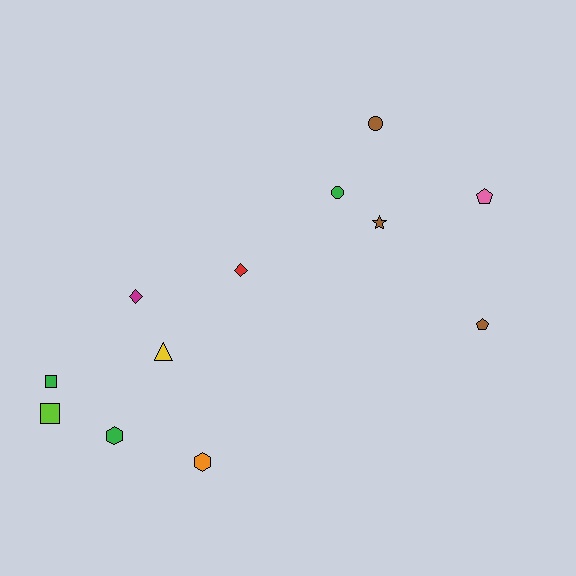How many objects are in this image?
There are 12 objects.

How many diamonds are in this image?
There are 2 diamonds.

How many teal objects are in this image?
There are no teal objects.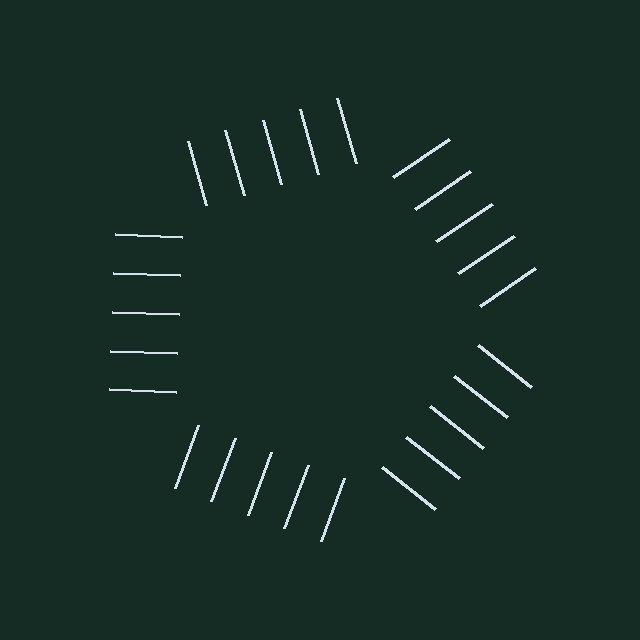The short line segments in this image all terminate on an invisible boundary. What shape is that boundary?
An illusory pentagon — the line segments terminate on its edges but no continuous stroke is drawn.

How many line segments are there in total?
25 — 5 along each of the 5 edges.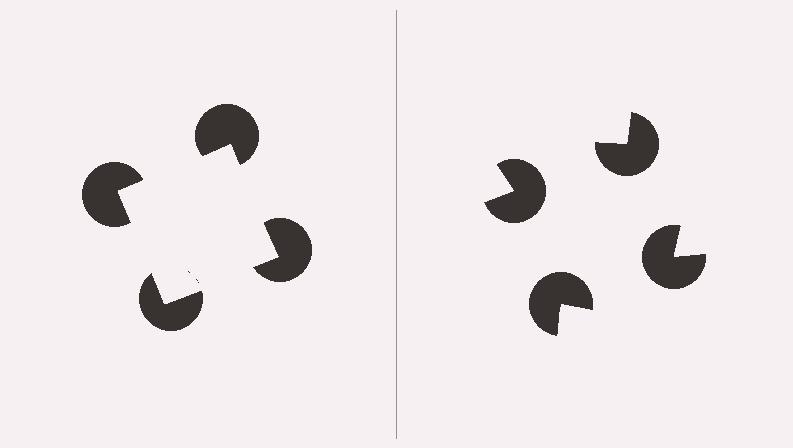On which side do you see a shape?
An illusory square appears on the left side. On the right side the wedge cuts are rotated, so no coherent shape forms.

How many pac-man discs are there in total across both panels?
8 — 4 on each side.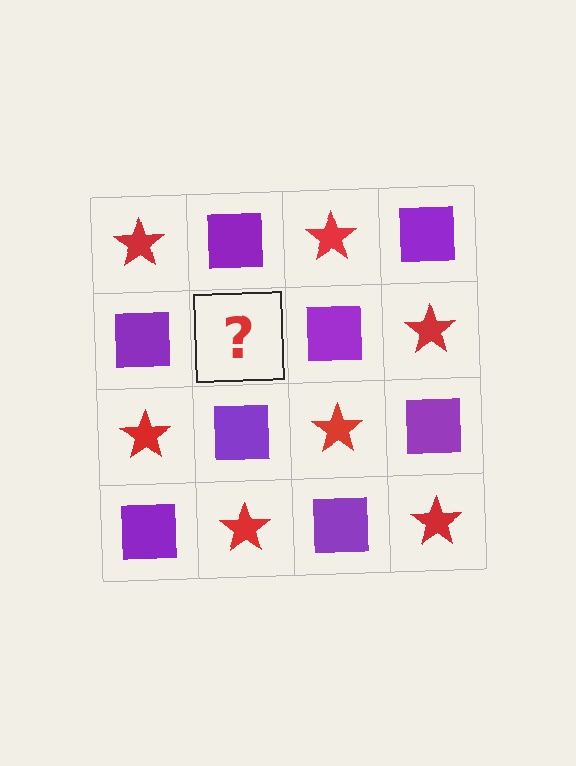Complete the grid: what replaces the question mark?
The question mark should be replaced with a red star.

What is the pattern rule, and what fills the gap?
The rule is that it alternates red star and purple square in a checkerboard pattern. The gap should be filled with a red star.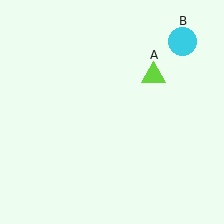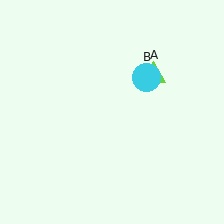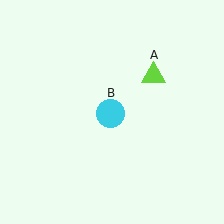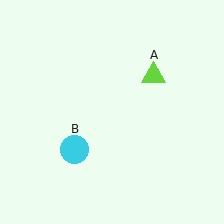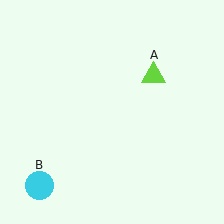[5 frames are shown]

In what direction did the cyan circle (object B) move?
The cyan circle (object B) moved down and to the left.